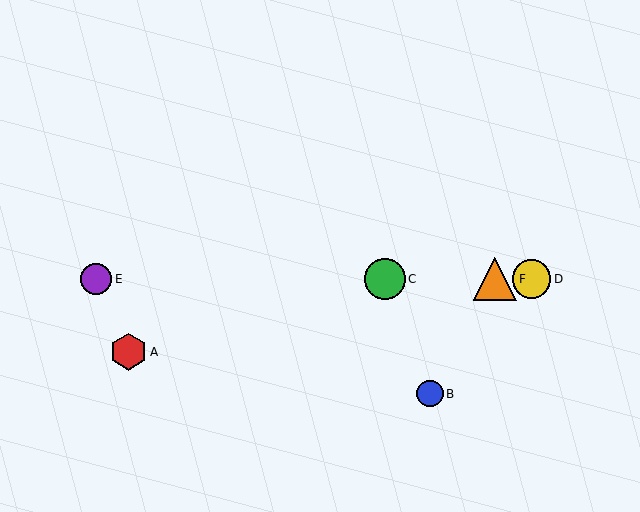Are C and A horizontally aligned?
No, C is at y≈279 and A is at y≈352.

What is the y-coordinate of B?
Object B is at y≈394.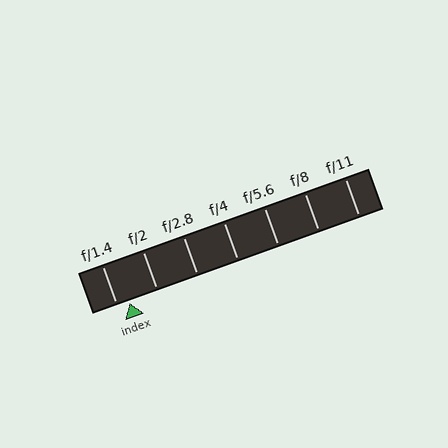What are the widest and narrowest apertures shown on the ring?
The widest aperture shown is f/1.4 and the narrowest is f/11.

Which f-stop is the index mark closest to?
The index mark is closest to f/1.4.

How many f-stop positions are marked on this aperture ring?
There are 7 f-stop positions marked.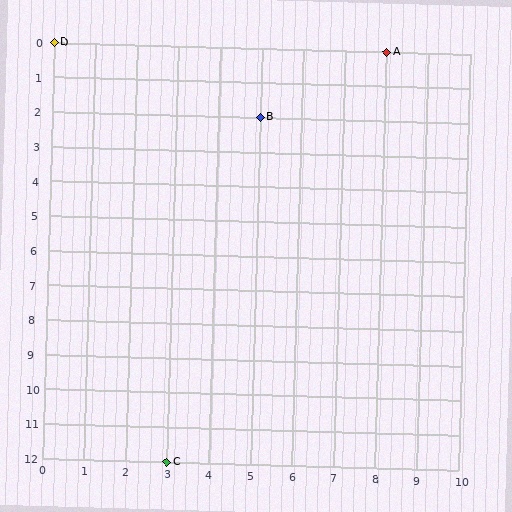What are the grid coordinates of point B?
Point B is at grid coordinates (5, 2).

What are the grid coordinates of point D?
Point D is at grid coordinates (0, 0).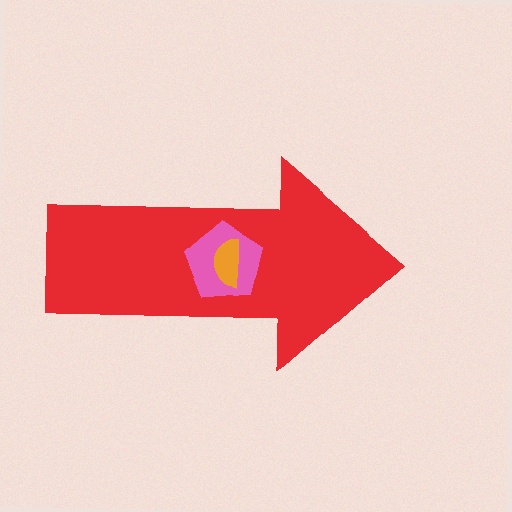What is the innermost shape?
The orange semicircle.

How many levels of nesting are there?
3.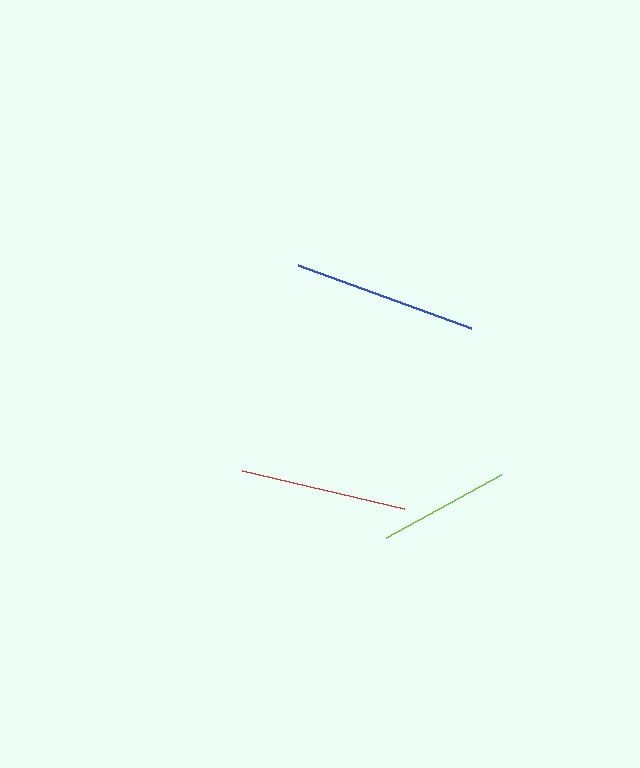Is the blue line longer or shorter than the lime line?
The blue line is longer than the lime line.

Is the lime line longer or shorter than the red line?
The red line is longer than the lime line.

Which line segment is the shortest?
The lime line is the shortest at approximately 132 pixels.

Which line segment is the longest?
The blue line is the longest at approximately 185 pixels.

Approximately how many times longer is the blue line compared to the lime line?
The blue line is approximately 1.4 times the length of the lime line.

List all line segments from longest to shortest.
From longest to shortest: blue, red, lime.